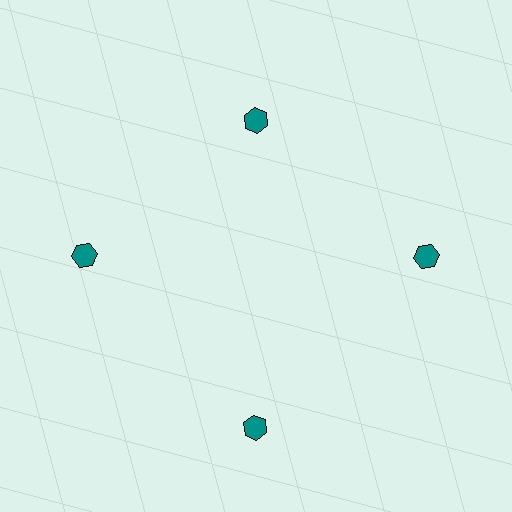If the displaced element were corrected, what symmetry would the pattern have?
It would have 4-fold rotational symmetry — the pattern would map onto itself every 90 degrees.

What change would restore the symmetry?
The symmetry would be restored by moving it outward, back onto the ring so that all 4 hexagons sit at equal angles and equal distance from the center.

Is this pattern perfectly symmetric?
No. The 4 teal hexagons are arranged in a ring, but one element near the 12 o'clock position is pulled inward toward the center, breaking the 4-fold rotational symmetry.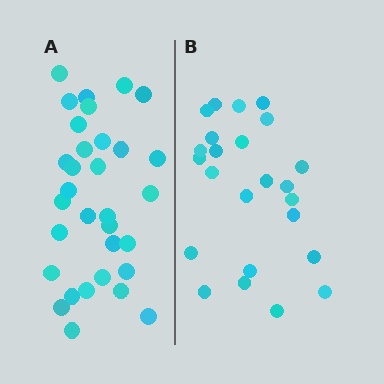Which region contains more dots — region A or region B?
Region A (the left region) has more dots.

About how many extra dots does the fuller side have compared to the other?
Region A has roughly 8 or so more dots than region B.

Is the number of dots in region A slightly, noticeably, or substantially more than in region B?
Region A has noticeably more, but not dramatically so. The ratio is roughly 1.3 to 1.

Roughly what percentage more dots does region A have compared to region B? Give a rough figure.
About 35% more.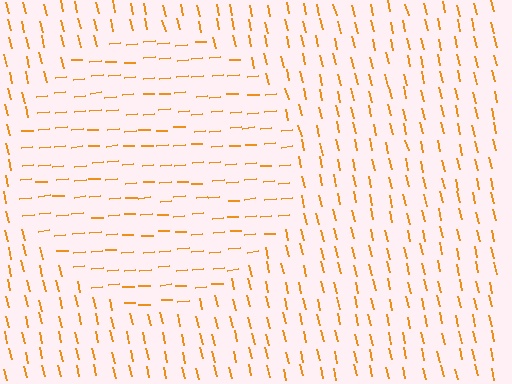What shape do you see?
I see a circle.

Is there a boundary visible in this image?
Yes, there is a texture boundary formed by a change in line orientation.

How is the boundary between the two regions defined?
The boundary is defined purely by a change in line orientation (approximately 81 degrees difference). All lines are the same color and thickness.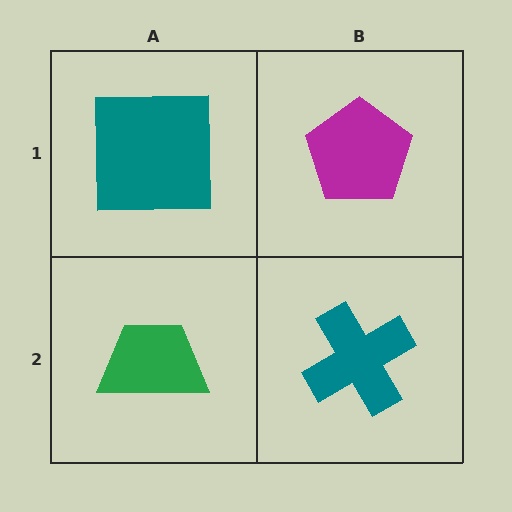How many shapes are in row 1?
2 shapes.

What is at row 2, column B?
A teal cross.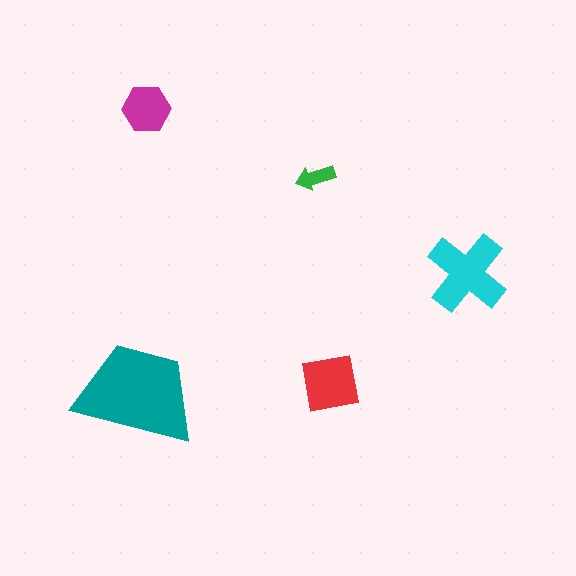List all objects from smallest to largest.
The green arrow, the magenta hexagon, the red square, the cyan cross, the teal trapezoid.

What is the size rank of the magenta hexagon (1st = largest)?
4th.